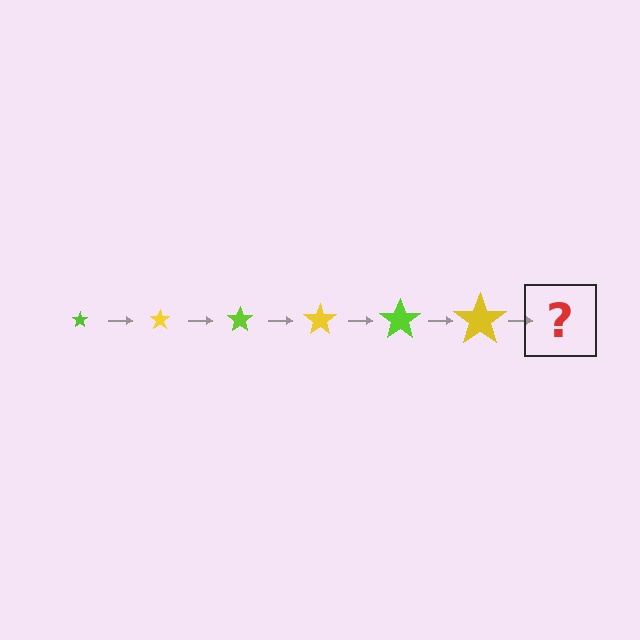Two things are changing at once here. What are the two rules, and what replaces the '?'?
The two rules are that the star grows larger each step and the color cycles through lime and yellow. The '?' should be a lime star, larger than the previous one.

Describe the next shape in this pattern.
It should be a lime star, larger than the previous one.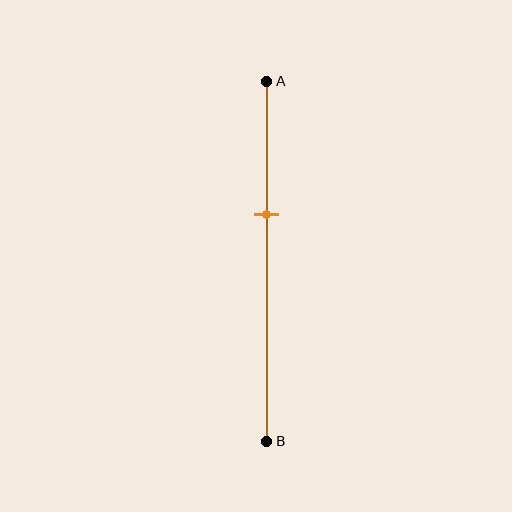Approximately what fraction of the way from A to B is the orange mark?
The orange mark is approximately 35% of the way from A to B.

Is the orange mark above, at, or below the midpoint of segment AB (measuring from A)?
The orange mark is above the midpoint of segment AB.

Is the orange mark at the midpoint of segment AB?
No, the mark is at about 35% from A, not at the 50% midpoint.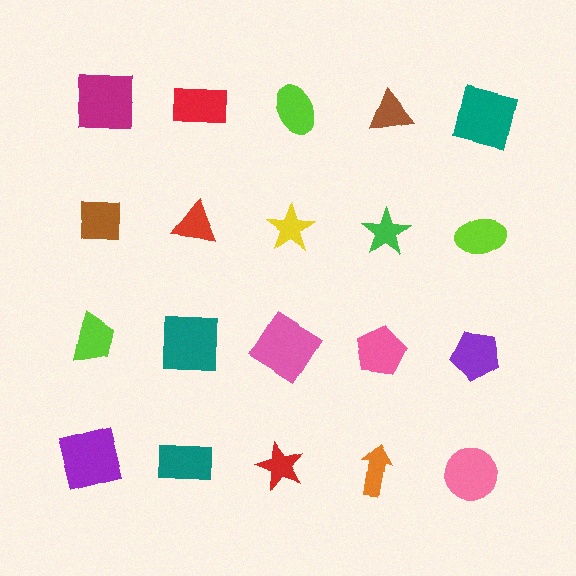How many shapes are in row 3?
5 shapes.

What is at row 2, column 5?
A lime ellipse.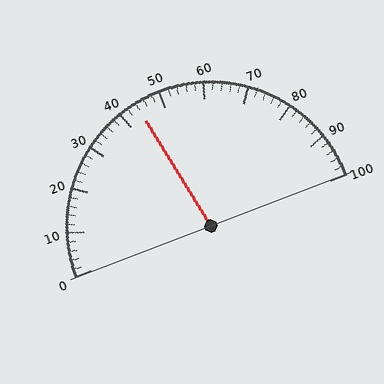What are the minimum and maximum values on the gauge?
The gauge ranges from 0 to 100.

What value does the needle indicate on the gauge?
The needle indicates approximately 44.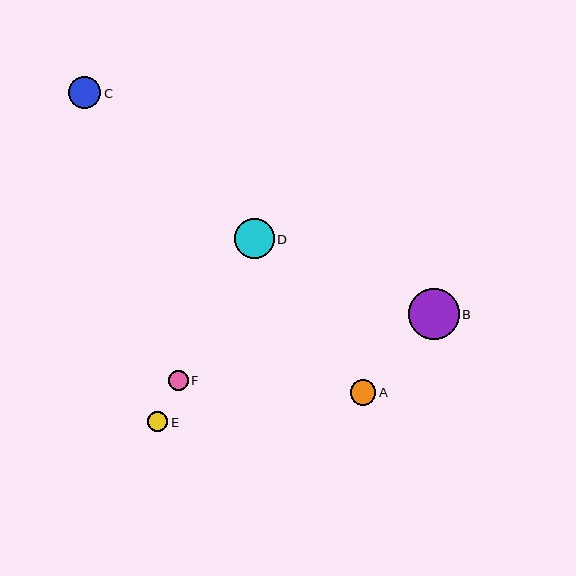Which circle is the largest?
Circle B is the largest with a size of approximately 51 pixels.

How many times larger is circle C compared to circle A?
Circle C is approximately 1.3 times the size of circle A.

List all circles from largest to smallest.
From largest to smallest: B, D, C, A, E, F.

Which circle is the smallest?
Circle F is the smallest with a size of approximately 20 pixels.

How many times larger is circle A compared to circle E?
Circle A is approximately 1.3 times the size of circle E.